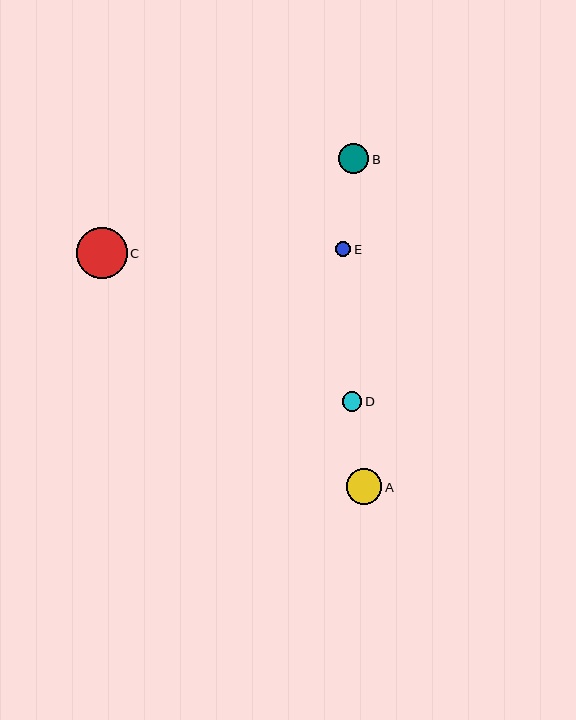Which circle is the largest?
Circle C is the largest with a size of approximately 51 pixels.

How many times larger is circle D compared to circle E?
Circle D is approximately 1.3 times the size of circle E.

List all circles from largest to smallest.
From largest to smallest: C, A, B, D, E.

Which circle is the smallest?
Circle E is the smallest with a size of approximately 15 pixels.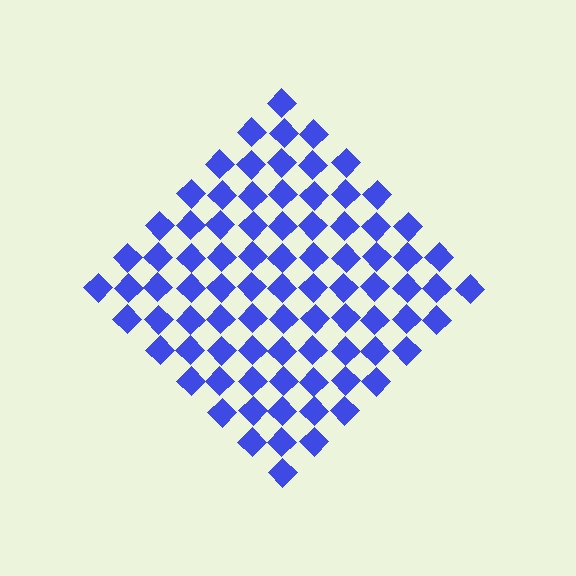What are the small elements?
The small elements are diamonds.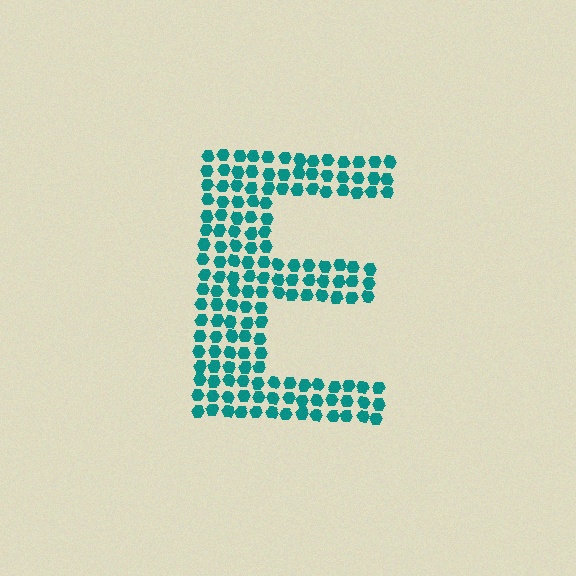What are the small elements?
The small elements are hexagons.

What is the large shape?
The large shape is the letter E.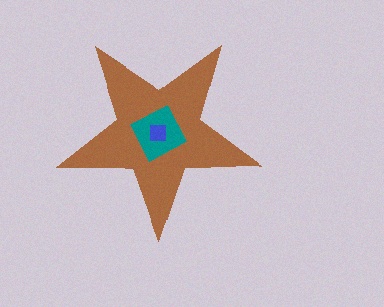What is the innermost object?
The blue square.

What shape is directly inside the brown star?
The teal diamond.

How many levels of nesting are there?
3.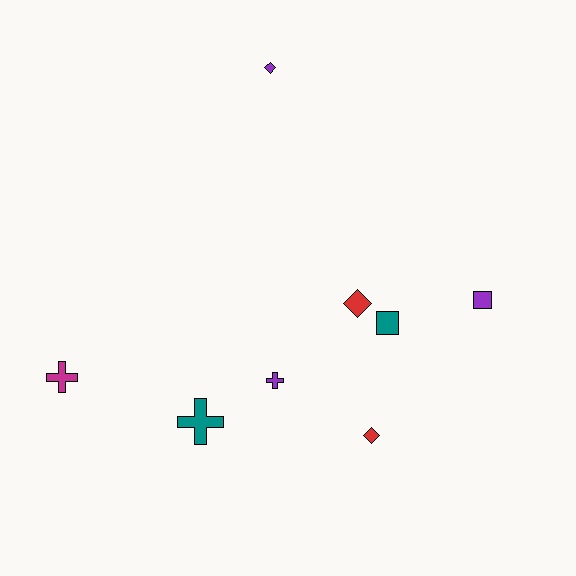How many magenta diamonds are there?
There are no magenta diamonds.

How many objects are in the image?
There are 8 objects.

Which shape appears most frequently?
Diamond, with 3 objects.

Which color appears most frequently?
Purple, with 3 objects.